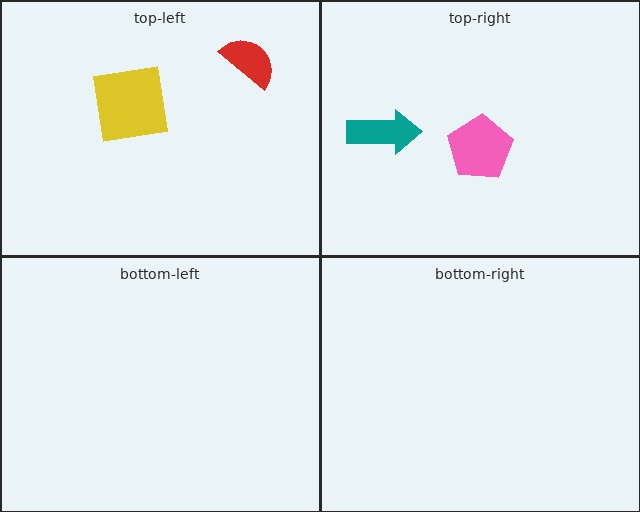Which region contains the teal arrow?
The top-right region.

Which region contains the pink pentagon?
The top-right region.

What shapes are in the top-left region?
The red semicircle, the yellow square.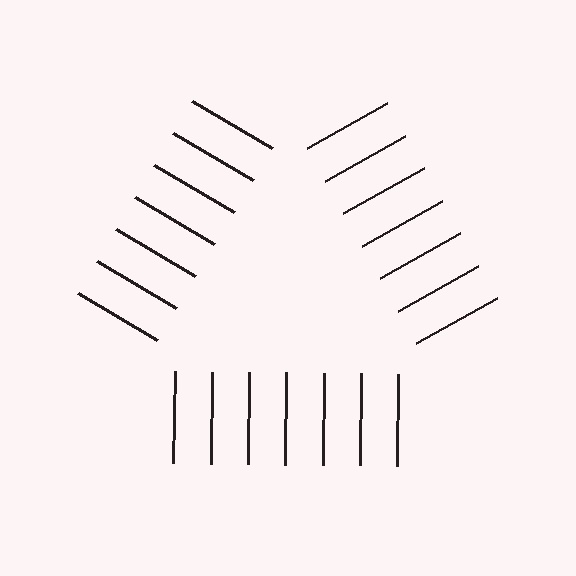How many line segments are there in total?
21 — 7 along each of the 3 edges.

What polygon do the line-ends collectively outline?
An illusory triangle — the line segments terminate on its edges but no continuous stroke is drawn.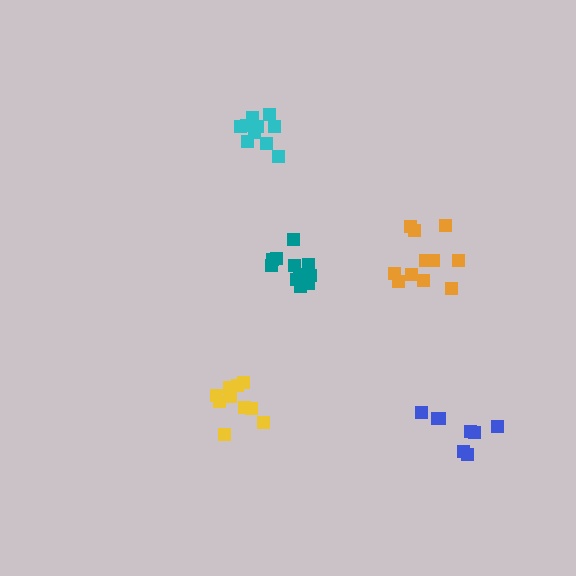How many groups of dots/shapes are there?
There are 5 groups.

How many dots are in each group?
Group 1: 8 dots, Group 2: 11 dots, Group 3: 10 dots, Group 4: 12 dots, Group 5: 10 dots (51 total).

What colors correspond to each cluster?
The clusters are colored: blue, orange, yellow, teal, cyan.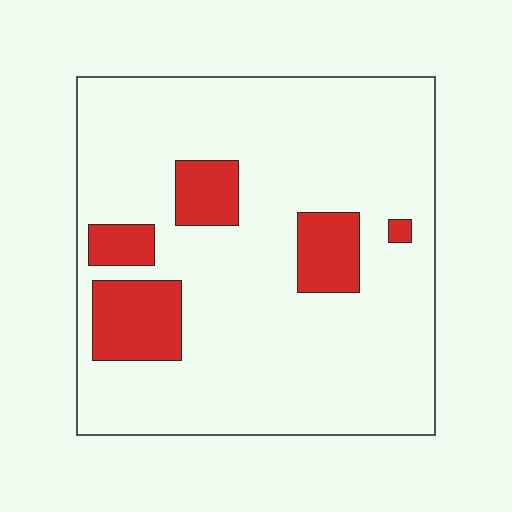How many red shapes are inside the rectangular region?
5.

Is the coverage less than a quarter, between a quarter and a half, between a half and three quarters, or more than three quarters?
Less than a quarter.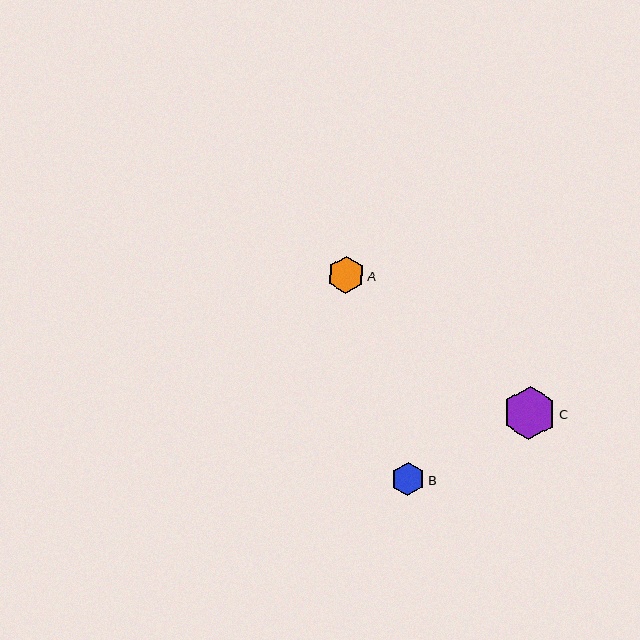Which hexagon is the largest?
Hexagon C is the largest with a size of approximately 53 pixels.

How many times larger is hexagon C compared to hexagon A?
Hexagon C is approximately 1.4 times the size of hexagon A.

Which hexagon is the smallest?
Hexagon B is the smallest with a size of approximately 33 pixels.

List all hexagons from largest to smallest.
From largest to smallest: C, A, B.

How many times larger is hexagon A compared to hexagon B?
Hexagon A is approximately 1.1 times the size of hexagon B.